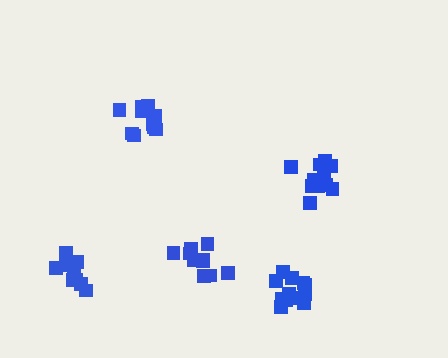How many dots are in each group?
Group 1: 13 dots, Group 2: 10 dots, Group 3: 11 dots, Group 4: 9 dots, Group 5: 11 dots (54 total).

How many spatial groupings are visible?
There are 5 spatial groupings.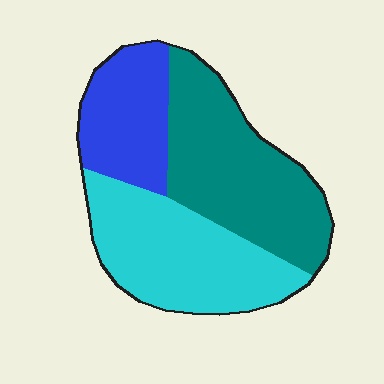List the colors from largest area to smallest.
From largest to smallest: teal, cyan, blue.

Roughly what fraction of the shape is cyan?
Cyan takes up about three eighths (3/8) of the shape.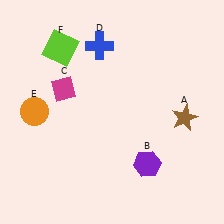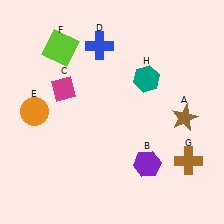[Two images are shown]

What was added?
A brown cross (G), a teal hexagon (H) were added in Image 2.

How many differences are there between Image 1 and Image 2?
There are 2 differences between the two images.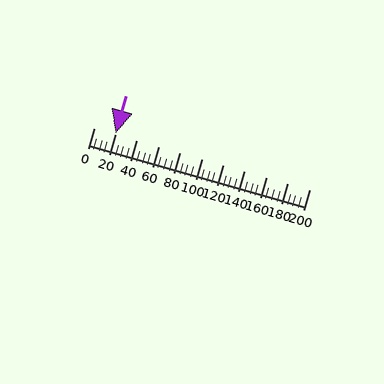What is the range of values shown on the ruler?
The ruler shows values from 0 to 200.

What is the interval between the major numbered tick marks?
The major tick marks are spaced 20 units apart.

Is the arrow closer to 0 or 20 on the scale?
The arrow is closer to 20.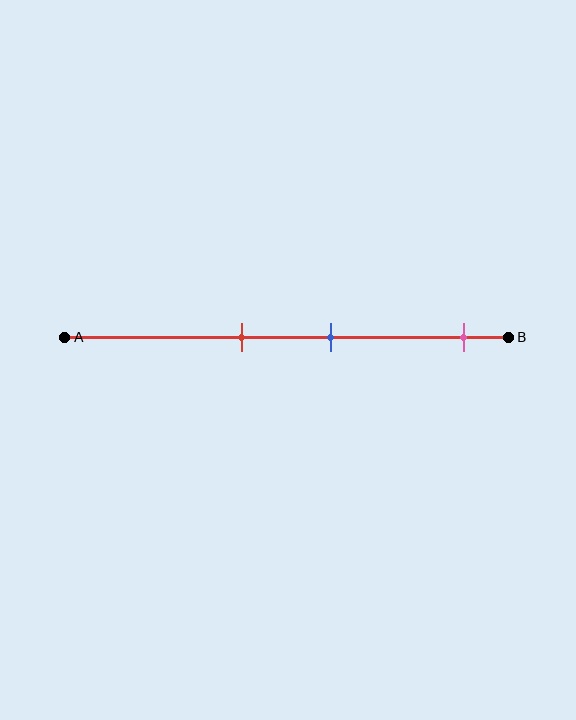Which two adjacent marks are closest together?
The red and blue marks are the closest adjacent pair.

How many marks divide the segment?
There are 3 marks dividing the segment.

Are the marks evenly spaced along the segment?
No, the marks are not evenly spaced.